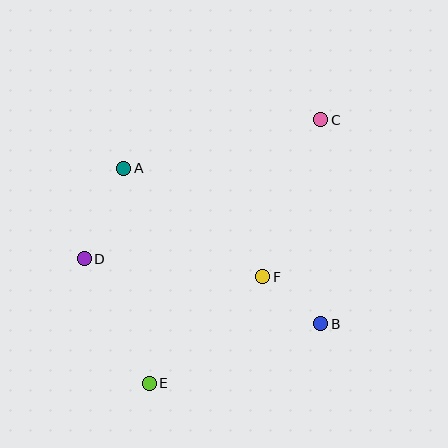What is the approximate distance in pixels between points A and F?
The distance between A and F is approximately 177 pixels.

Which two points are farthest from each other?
Points C and E are farthest from each other.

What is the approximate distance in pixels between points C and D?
The distance between C and D is approximately 274 pixels.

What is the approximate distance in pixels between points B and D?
The distance between B and D is approximately 245 pixels.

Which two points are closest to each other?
Points B and F are closest to each other.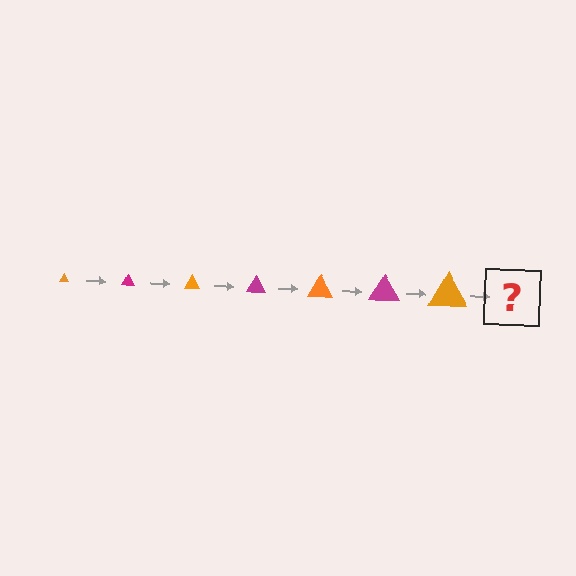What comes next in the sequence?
The next element should be a magenta triangle, larger than the previous one.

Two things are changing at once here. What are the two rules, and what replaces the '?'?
The two rules are that the triangle grows larger each step and the color cycles through orange and magenta. The '?' should be a magenta triangle, larger than the previous one.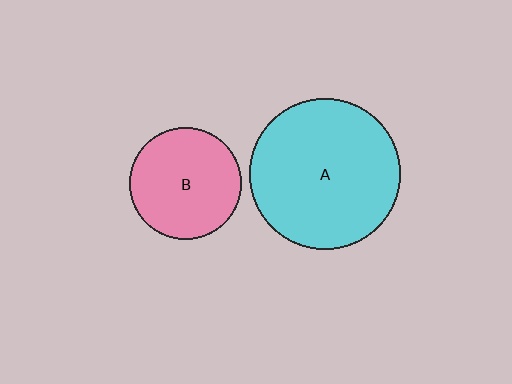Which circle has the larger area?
Circle A (cyan).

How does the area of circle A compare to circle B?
Approximately 1.8 times.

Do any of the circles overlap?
No, none of the circles overlap.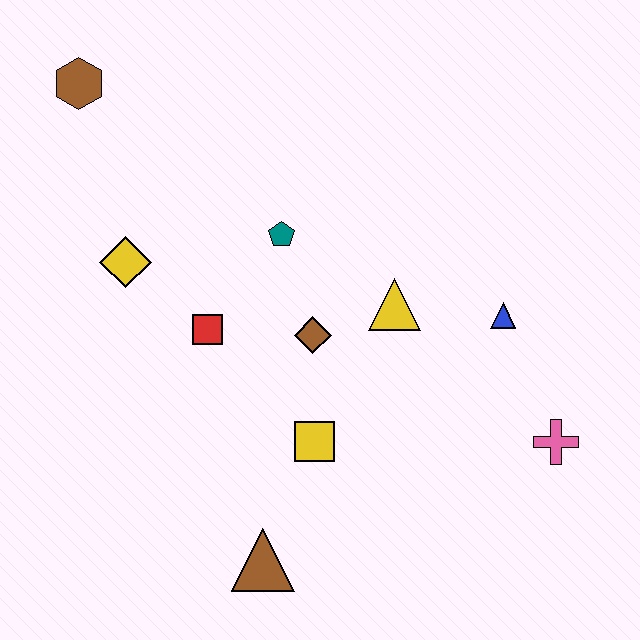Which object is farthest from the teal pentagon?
The pink cross is farthest from the teal pentagon.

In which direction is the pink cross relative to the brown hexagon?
The pink cross is to the right of the brown hexagon.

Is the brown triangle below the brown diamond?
Yes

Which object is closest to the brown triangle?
The yellow square is closest to the brown triangle.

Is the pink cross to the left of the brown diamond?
No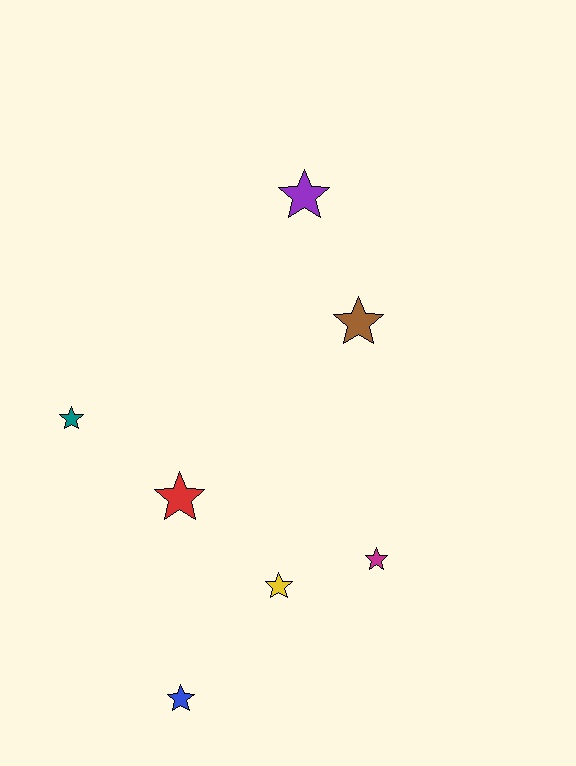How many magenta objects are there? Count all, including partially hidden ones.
There is 1 magenta object.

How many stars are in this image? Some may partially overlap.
There are 7 stars.